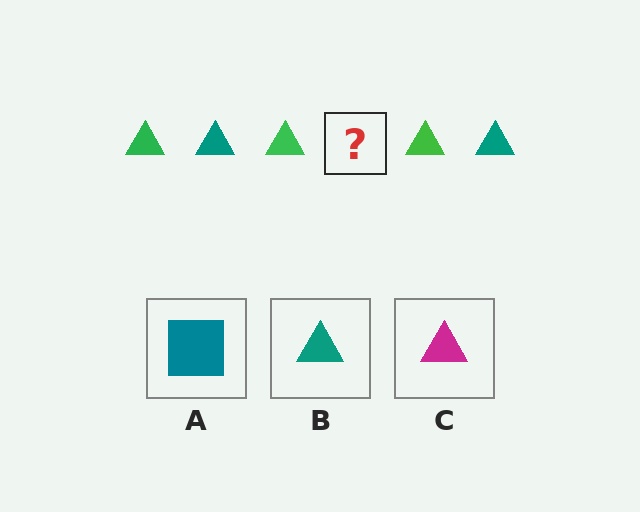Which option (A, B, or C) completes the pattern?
B.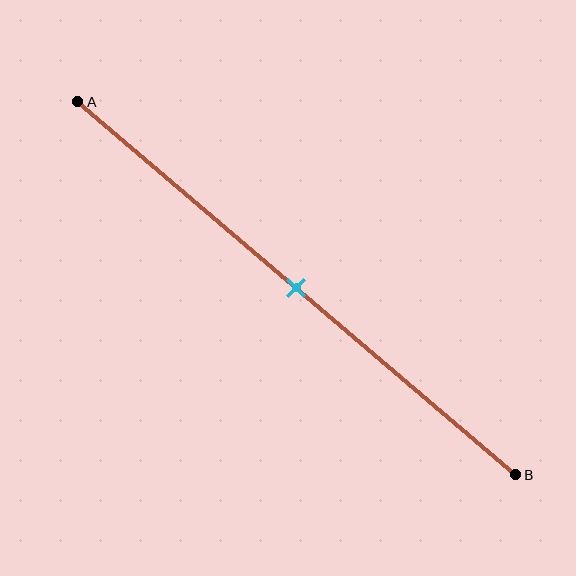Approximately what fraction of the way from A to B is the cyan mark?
The cyan mark is approximately 50% of the way from A to B.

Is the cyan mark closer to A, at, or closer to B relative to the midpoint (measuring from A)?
The cyan mark is approximately at the midpoint of segment AB.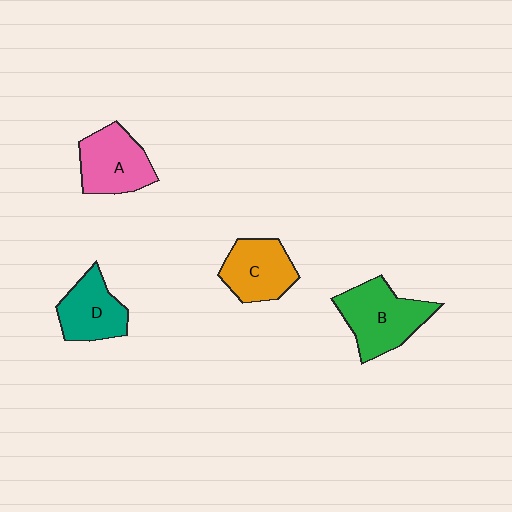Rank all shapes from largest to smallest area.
From largest to smallest: B (green), A (pink), C (orange), D (teal).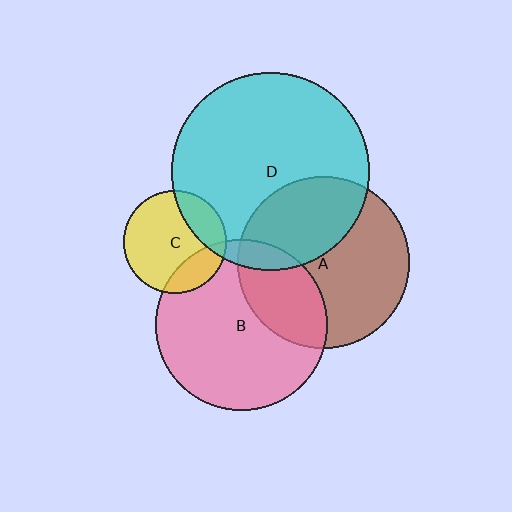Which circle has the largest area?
Circle D (cyan).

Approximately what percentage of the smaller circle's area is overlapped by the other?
Approximately 20%.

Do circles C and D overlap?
Yes.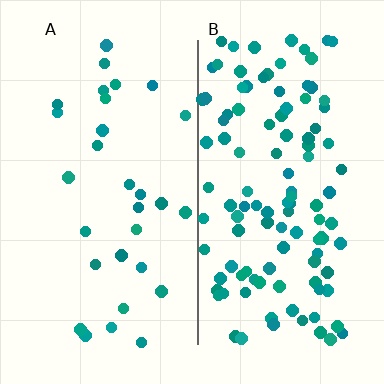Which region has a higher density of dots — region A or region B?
B (the right).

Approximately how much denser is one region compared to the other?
Approximately 3.8× — region B over region A.